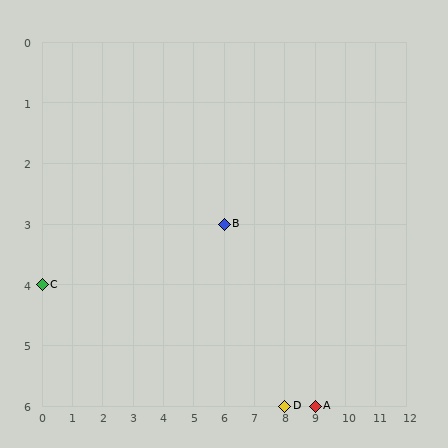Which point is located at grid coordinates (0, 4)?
Point C is at (0, 4).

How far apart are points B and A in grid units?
Points B and A are 3 columns and 3 rows apart (about 4.2 grid units diagonally).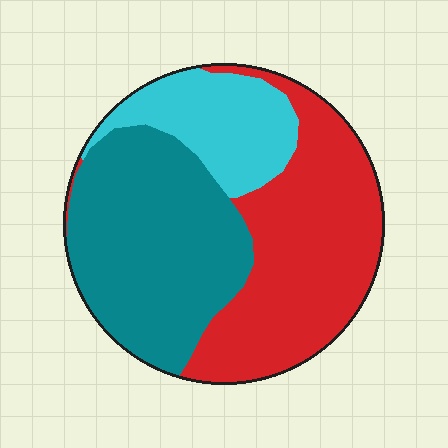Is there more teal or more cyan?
Teal.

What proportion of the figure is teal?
Teal covers roughly 40% of the figure.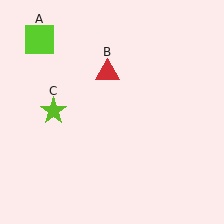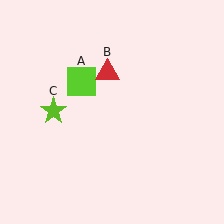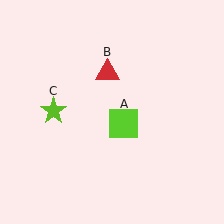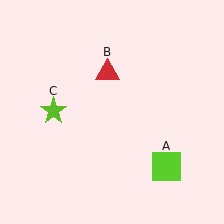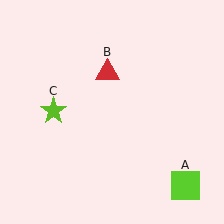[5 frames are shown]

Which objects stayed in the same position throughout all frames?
Red triangle (object B) and lime star (object C) remained stationary.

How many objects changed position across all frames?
1 object changed position: lime square (object A).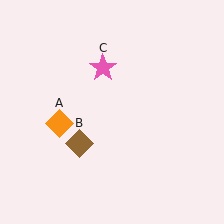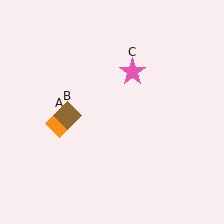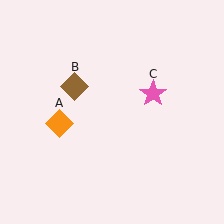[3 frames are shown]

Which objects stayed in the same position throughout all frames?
Orange diamond (object A) remained stationary.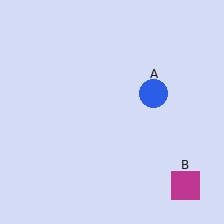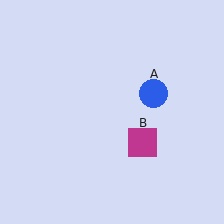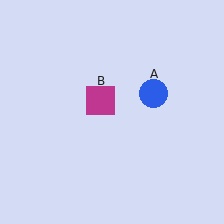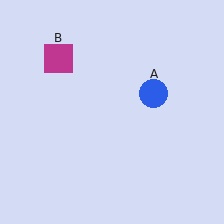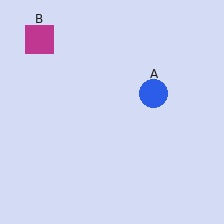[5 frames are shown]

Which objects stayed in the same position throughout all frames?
Blue circle (object A) remained stationary.